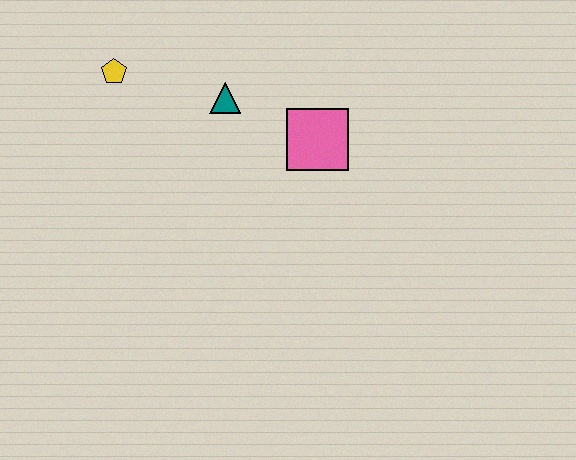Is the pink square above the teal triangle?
No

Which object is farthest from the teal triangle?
The yellow pentagon is farthest from the teal triangle.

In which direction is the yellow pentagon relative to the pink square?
The yellow pentagon is to the left of the pink square.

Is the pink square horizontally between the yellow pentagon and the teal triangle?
No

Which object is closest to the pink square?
The teal triangle is closest to the pink square.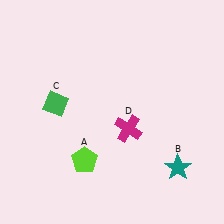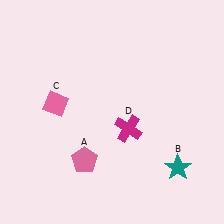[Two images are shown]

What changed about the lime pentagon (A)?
In Image 1, A is lime. In Image 2, it changed to pink.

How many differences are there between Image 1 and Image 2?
There are 2 differences between the two images.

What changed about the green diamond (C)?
In Image 1, C is green. In Image 2, it changed to pink.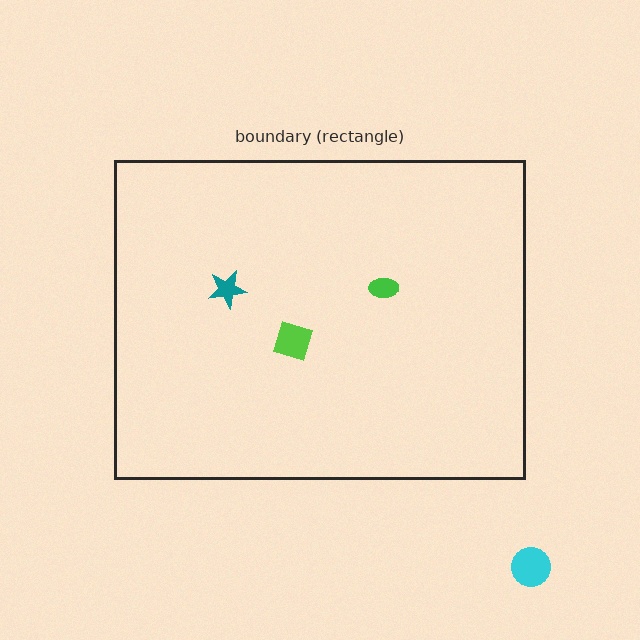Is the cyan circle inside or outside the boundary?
Outside.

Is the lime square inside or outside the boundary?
Inside.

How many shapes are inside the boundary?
3 inside, 1 outside.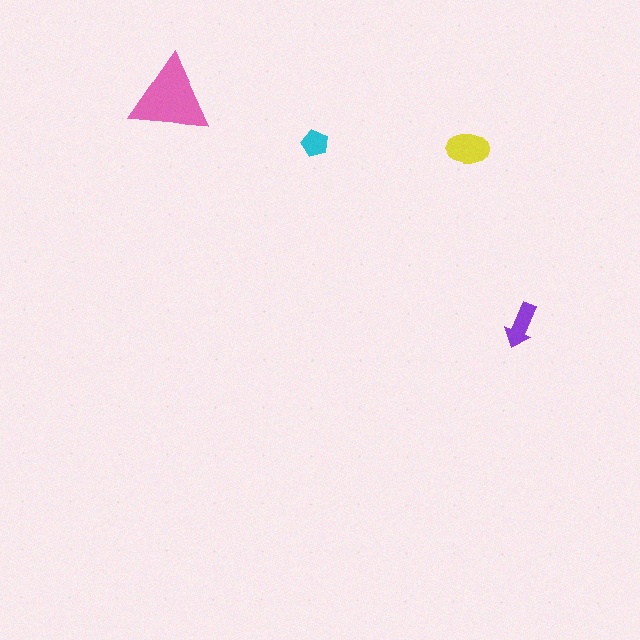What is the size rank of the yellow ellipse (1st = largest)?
2nd.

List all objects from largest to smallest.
The pink triangle, the yellow ellipse, the purple arrow, the cyan pentagon.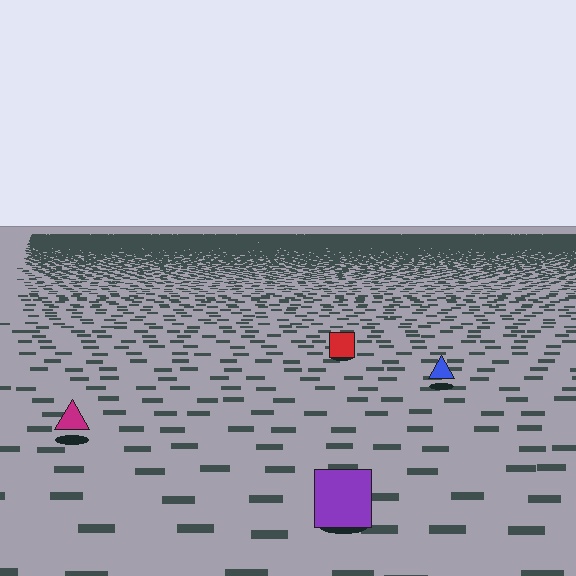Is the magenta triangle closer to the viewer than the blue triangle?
Yes. The magenta triangle is closer — you can tell from the texture gradient: the ground texture is coarser near it.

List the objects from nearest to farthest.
From nearest to farthest: the purple square, the magenta triangle, the blue triangle, the red square.